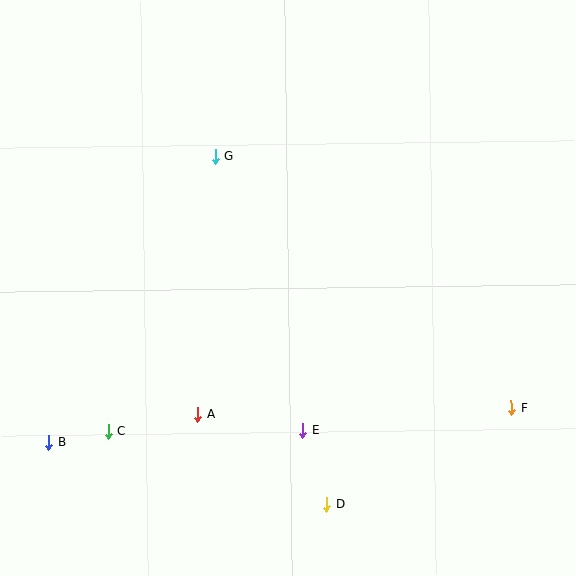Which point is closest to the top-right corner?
Point G is closest to the top-right corner.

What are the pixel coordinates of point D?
Point D is at (326, 504).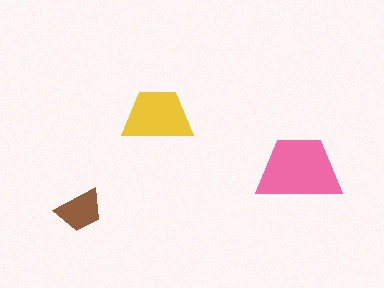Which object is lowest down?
The brown trapezoid is bottommost.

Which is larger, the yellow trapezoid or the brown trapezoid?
The yellow one.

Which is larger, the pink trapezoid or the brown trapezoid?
The pink one.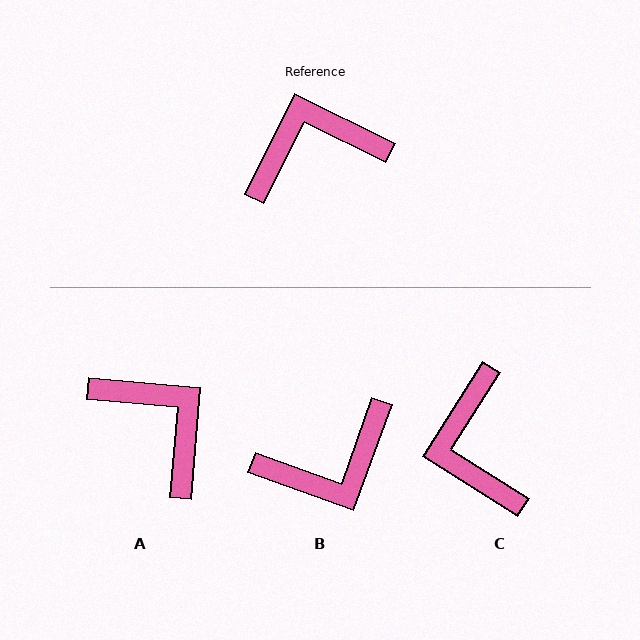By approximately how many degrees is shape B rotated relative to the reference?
Approximately 174 degrees clockwise.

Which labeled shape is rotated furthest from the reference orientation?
B, about 174 degrees away.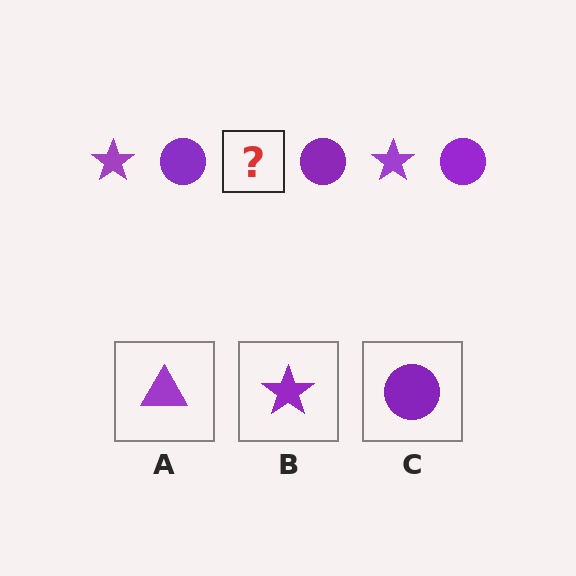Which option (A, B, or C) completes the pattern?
B.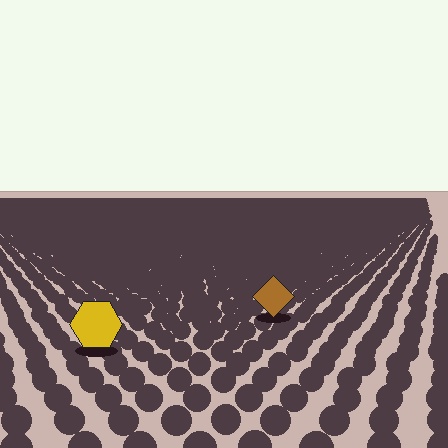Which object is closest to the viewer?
The yellow hexagon is closest. The texture marks near it are larger and more spread out.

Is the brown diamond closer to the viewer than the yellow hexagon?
No. The yellow hexagon is closer — you can tell from the texture gradient: the ground texture is coarser near it.